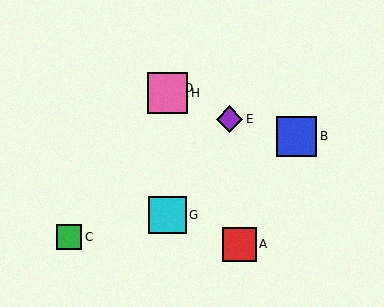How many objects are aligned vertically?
4 objects (D, F, G, H) are aligned vertically.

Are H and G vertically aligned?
Yes, both are at x≈168.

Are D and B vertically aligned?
No, D is at x≈168 and B is at x≈297.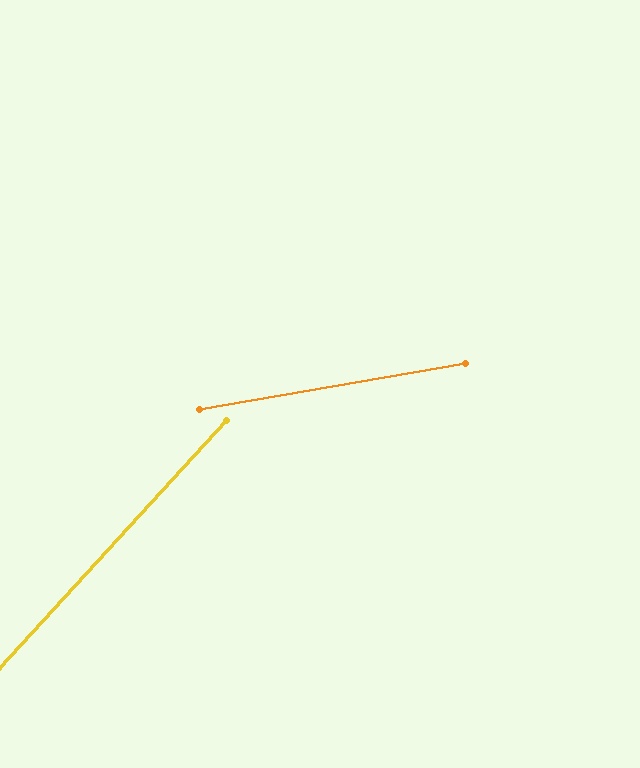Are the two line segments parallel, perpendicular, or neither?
Neither parallel nor perpendicular — they differ by about 38°.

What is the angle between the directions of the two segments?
Approximately 38 degrees.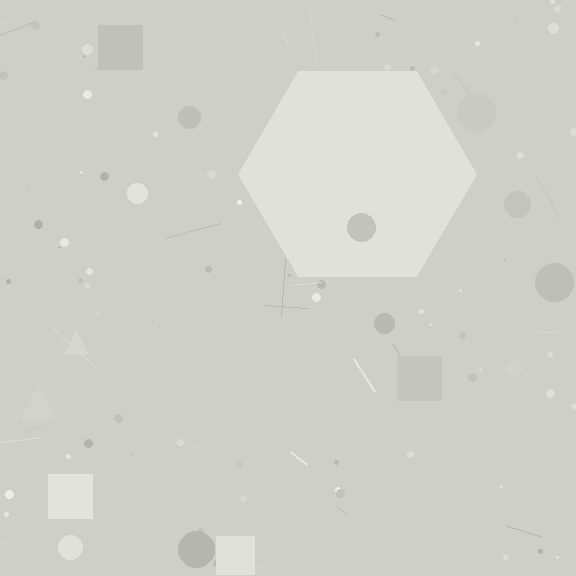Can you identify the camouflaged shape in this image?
The camouflaged shape is a hexagon.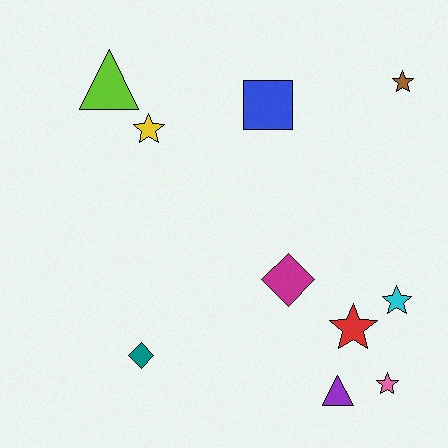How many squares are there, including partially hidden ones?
There is 1 square.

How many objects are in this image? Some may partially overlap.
There are 10 objects.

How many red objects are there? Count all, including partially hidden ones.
There is 1 red object.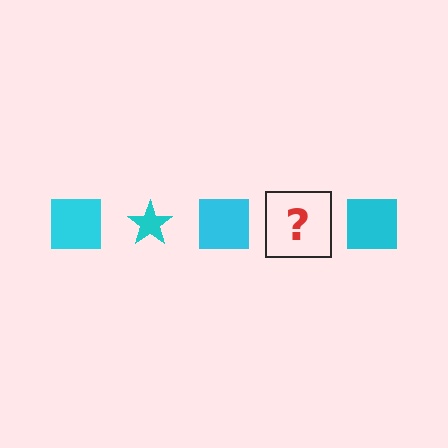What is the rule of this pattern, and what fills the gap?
The rule is that the pattern cycles through square, star shapes in cyan. The gap should be filled with a cyan star.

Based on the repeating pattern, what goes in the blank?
The blank should be a cyan star.